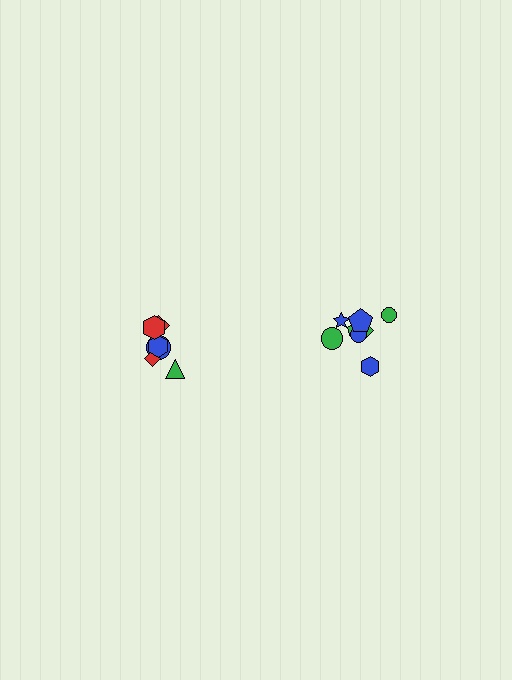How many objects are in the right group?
There are 8 objects.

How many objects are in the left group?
There are 6 objects.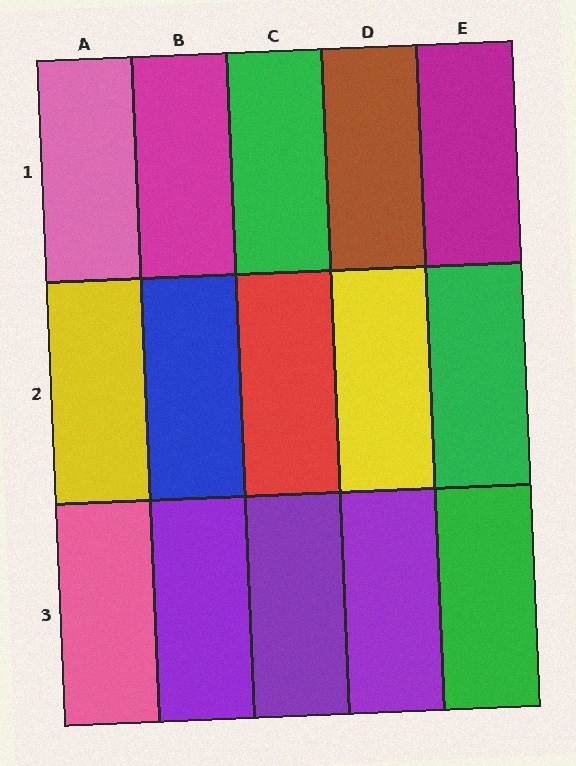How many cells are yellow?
2 cells are yellow.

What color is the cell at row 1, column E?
Magenta.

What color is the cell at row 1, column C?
Green.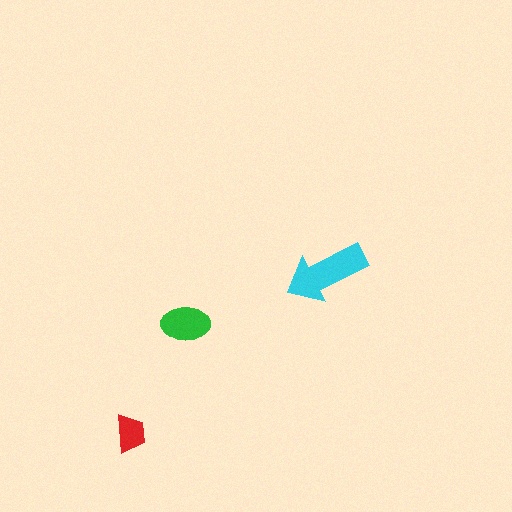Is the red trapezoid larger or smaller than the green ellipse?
Smaller.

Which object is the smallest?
The red trapezoid.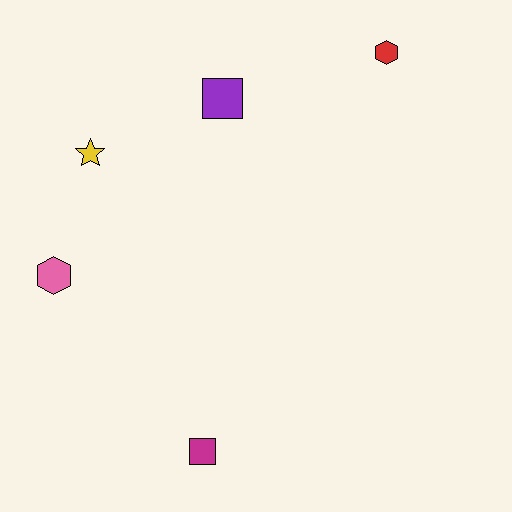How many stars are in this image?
There is 1 star.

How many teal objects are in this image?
There are no teal objects.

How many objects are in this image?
There are 5 objects.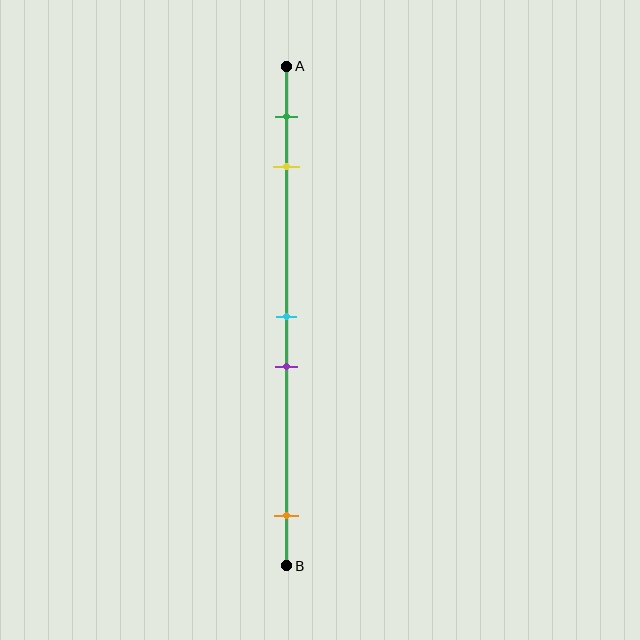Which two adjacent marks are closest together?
The cyan and purple marks are the closest adjacent pair.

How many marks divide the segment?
There are 5 marks dividing the segment.